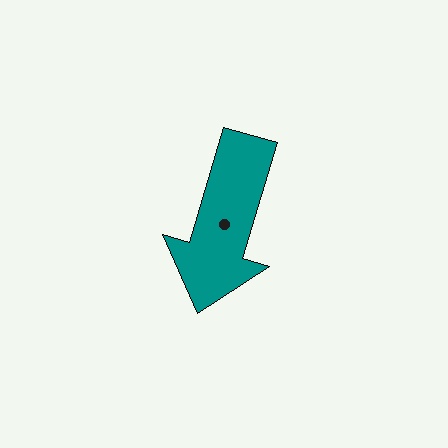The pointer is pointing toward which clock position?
Roughly 7 o'clock.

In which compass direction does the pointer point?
South.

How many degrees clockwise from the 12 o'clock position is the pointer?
Approximately 197 degrees.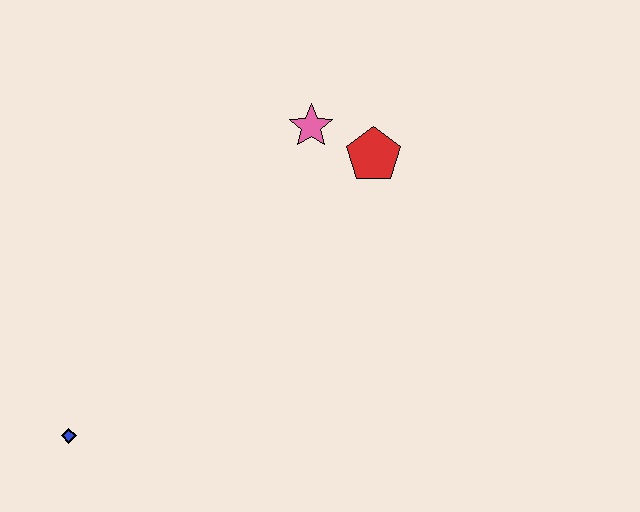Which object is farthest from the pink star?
The blue diamond is farthest from the pink star.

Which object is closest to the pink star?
The red pentagon is closest to the pink star.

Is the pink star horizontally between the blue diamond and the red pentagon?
Yes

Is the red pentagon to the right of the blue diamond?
Yes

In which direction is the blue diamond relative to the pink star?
The blue diamond is below the pink star.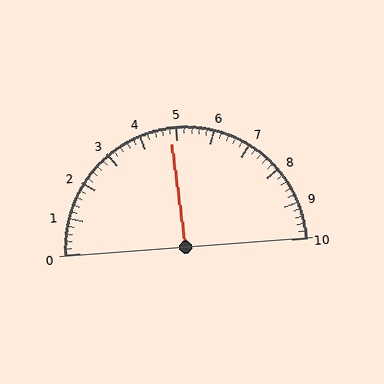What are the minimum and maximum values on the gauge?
The gauge ranges from 0 to 10.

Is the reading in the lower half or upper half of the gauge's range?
The reading is in the lower half of the range (0 to 10).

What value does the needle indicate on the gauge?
The needle indicates approximately 4.8.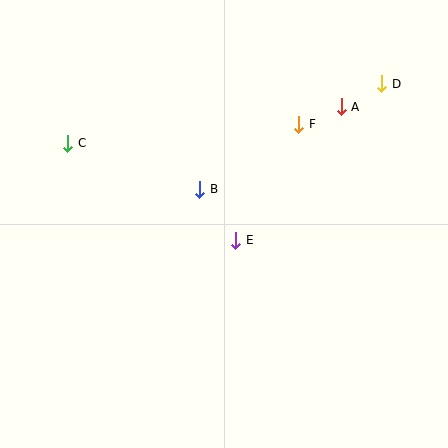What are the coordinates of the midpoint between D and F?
The midpoint between D and F is at (340, 104).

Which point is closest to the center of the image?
Point E at (236, 240) is closest to the center.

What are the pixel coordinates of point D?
Point D is at (382, 84).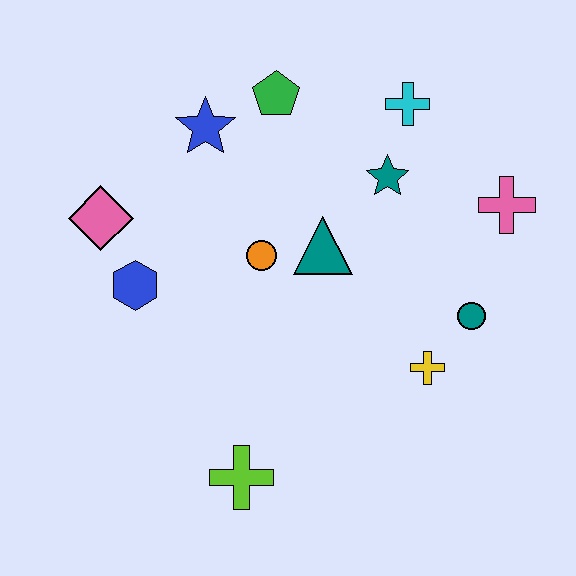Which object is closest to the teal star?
The cyan cross is closest to the teal star.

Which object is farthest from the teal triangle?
The lime cross is farthest from the teal triangle.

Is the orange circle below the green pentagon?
Yes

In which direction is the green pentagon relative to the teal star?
The green pentagon is to the left of the teal star.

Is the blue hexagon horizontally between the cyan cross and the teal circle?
No